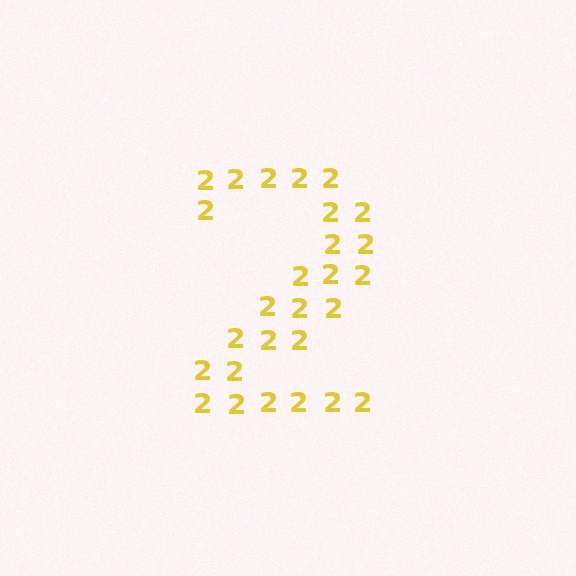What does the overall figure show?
The overall figure shows the digit 2.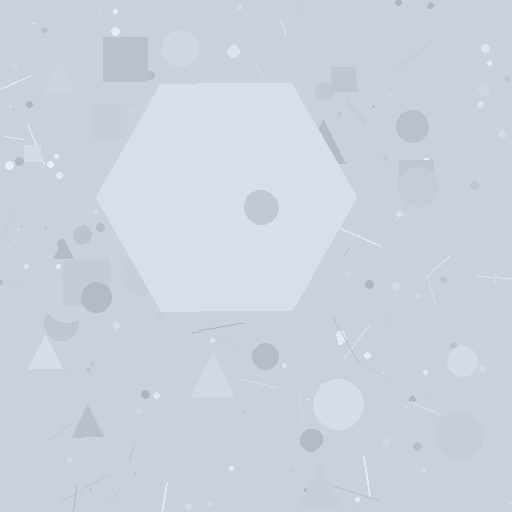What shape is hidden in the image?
A hexagon is hidden in the image.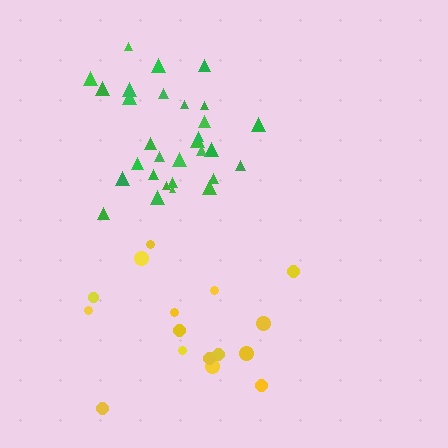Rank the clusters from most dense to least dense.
green, yellow.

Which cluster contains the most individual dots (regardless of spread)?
Green (30).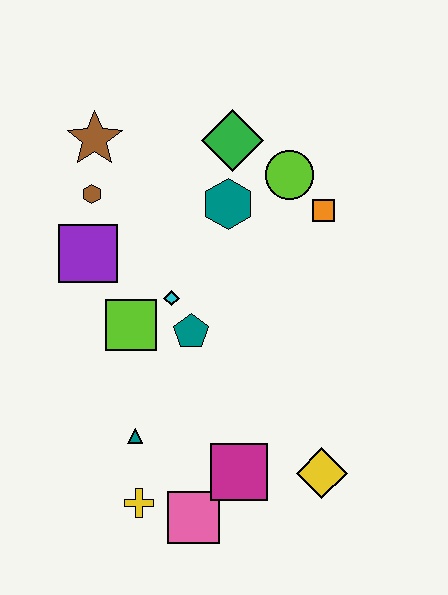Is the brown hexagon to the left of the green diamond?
Yes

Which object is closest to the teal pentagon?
The cyan diamond is closest to the teal pentagon.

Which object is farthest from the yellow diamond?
The brown star is farthest from the yellow diamond.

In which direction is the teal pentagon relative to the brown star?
The teal pentagon is below the brown star.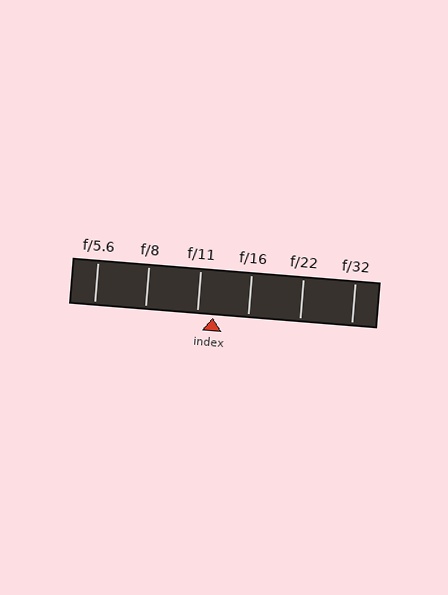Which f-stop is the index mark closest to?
The index mark is closest to f/11.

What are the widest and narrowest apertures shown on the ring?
The widest aperture shown is f/5.6 and the narrowest is f/32.